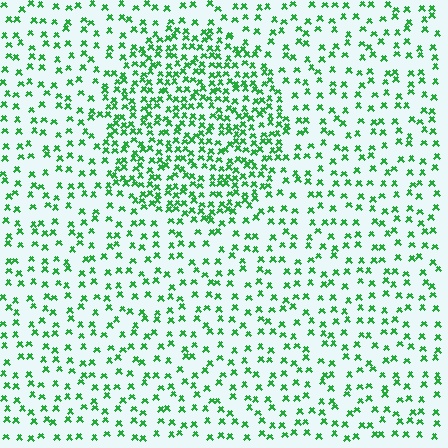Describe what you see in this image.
The image contains small green elements arranged at two different densities. A circle-shaped region is visible where the elements are more densely packed than the surrounding area.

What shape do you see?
I see a circle.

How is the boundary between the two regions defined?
The boundary is defined by a change in element density (approximately 2.2x ratio). All elements are the same color, size, and shape.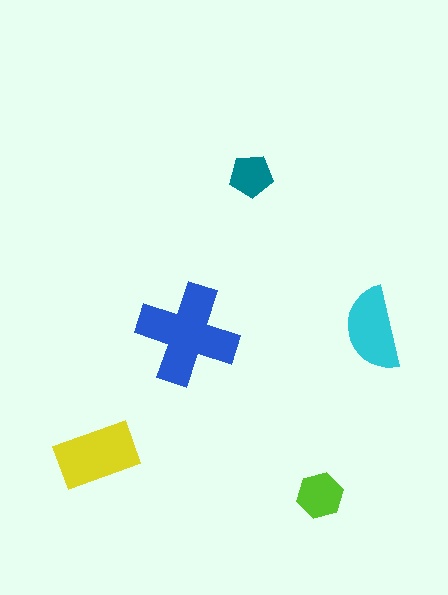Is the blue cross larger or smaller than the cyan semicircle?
Larger.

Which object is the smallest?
The teal pentagon.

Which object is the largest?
The blue cross.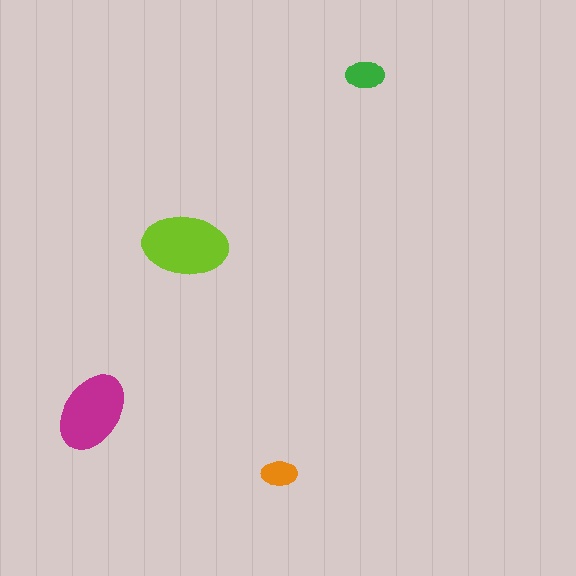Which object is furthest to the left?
The magenta ellipse is leftmost.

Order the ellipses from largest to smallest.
the lime one, the magenta one, the green one, the orange one.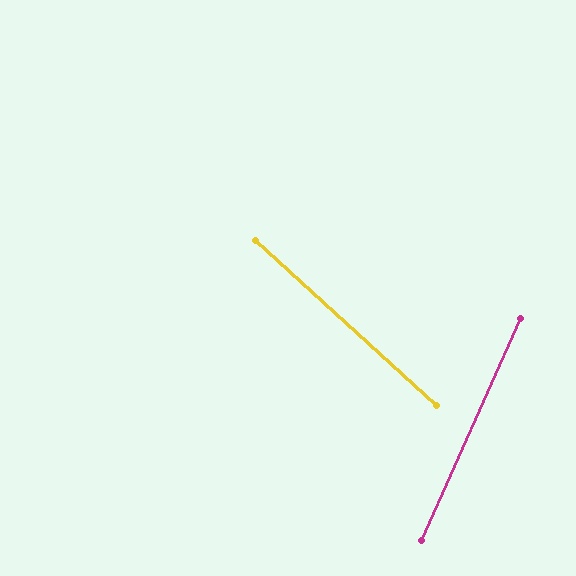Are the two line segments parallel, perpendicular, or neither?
Neither parallel nor perpendicular — they differ by about 72°.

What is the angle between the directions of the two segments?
Approximately 72 degrees.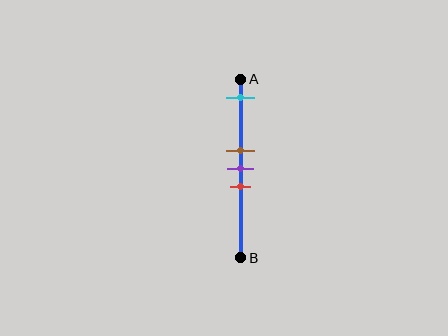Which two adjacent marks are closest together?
The brown and purple marks are the closest adjacent pair.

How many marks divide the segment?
There are 4 marks dividing the segment.